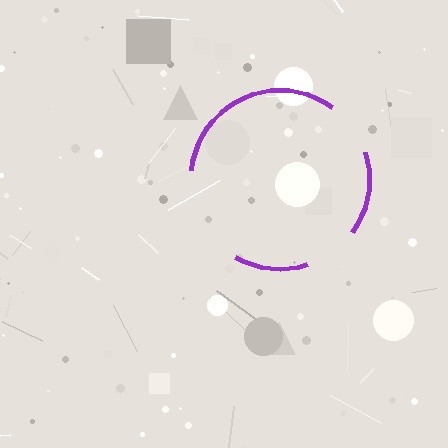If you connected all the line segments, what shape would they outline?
They would outline a circle.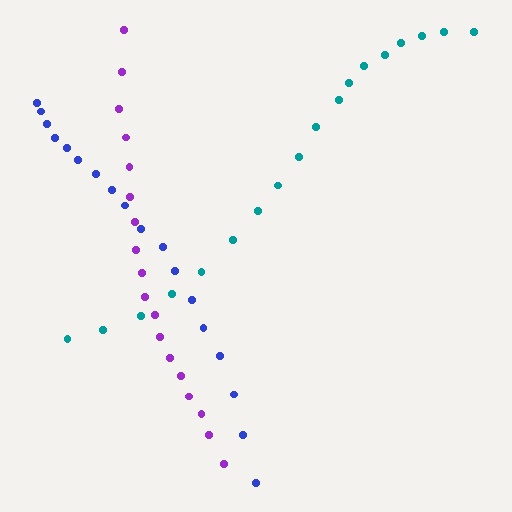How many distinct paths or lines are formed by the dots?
There are 3 distinct paths.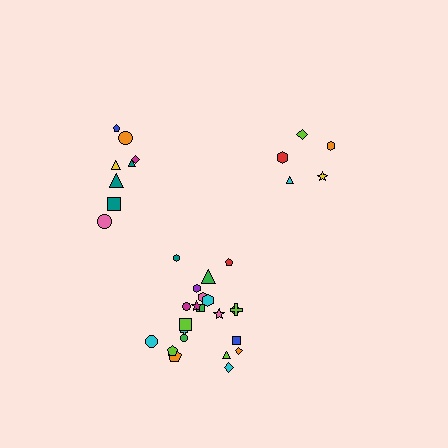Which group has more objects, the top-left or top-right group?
The top-left group.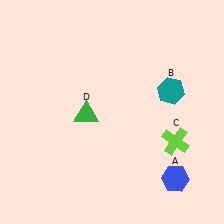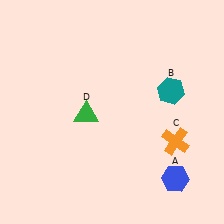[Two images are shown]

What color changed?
The cross (C) changed from lime in Image 1 to orange in Image 2.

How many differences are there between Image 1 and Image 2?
There is 1 difference between the two images.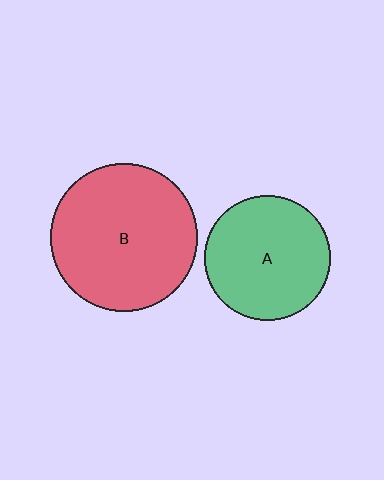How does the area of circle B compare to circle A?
Approximately 1.4 times.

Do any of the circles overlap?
No, none of the circles overlap.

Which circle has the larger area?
Circle B (red).